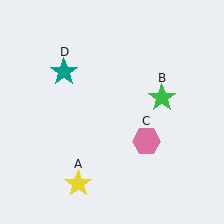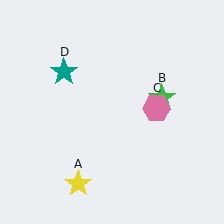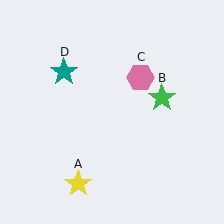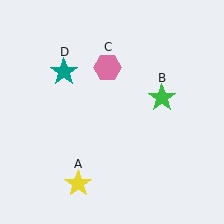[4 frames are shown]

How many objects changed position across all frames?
1 object changed position: pink hexagon (object C).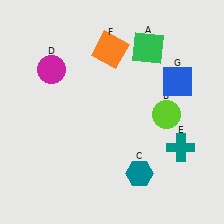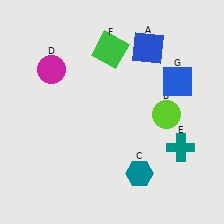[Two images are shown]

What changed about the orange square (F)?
In Image 1, F is orange. In Image 2, it changed to green.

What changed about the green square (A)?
In Image 1, A is green. In Image 2, it changed to blue.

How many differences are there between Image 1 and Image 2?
There are 2 differences between the two images.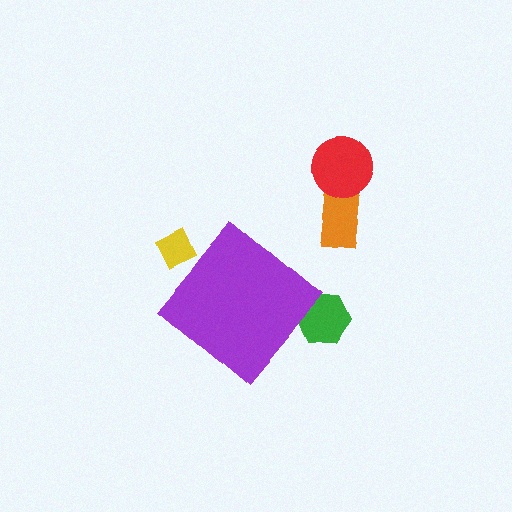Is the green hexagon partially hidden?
Yes, the green hexagon is partially hidden behind the purple diamond.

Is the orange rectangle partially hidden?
No, the orange rectangle is fully visible.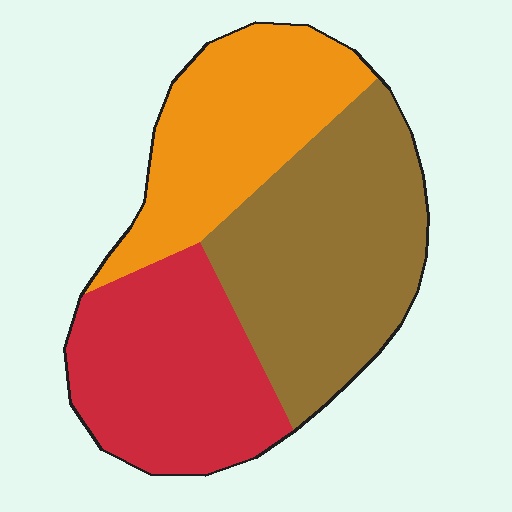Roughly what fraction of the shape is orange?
Orange covers 29% of the shape.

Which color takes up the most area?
Brown, at roughly 40%.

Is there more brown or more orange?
Brown.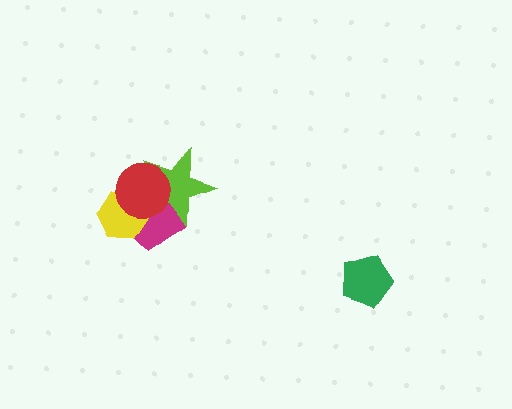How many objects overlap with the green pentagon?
0 objects overlap with the green pentagon.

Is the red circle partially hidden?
No, no other shape covers it.